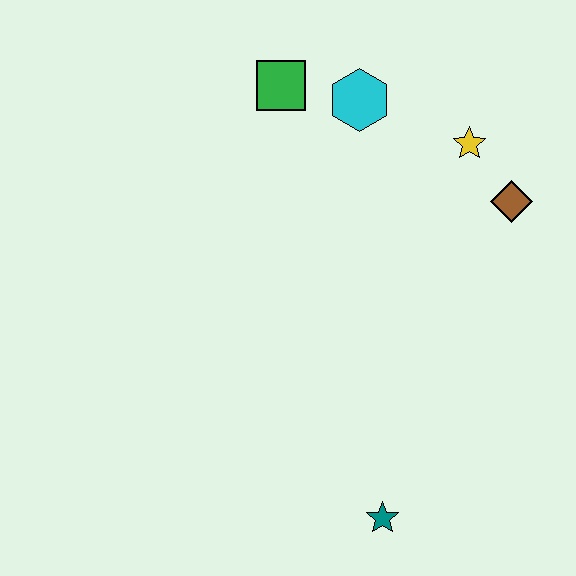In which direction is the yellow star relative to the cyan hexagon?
The yellow star is to the right of the cyan hexagon.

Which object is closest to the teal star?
The brown diamond is closest to the teal star.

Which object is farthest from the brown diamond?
The teal star is farthest from the brown diamond.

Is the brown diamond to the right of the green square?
Yes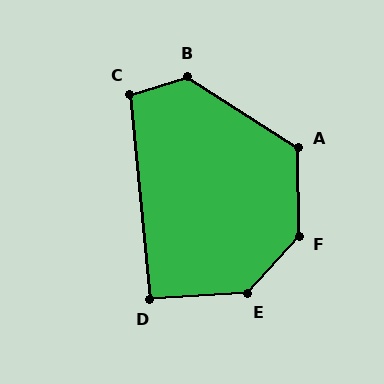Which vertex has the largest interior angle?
F, at approximately 138 degrees.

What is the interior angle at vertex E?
Approximately 136 degrees (obtuse).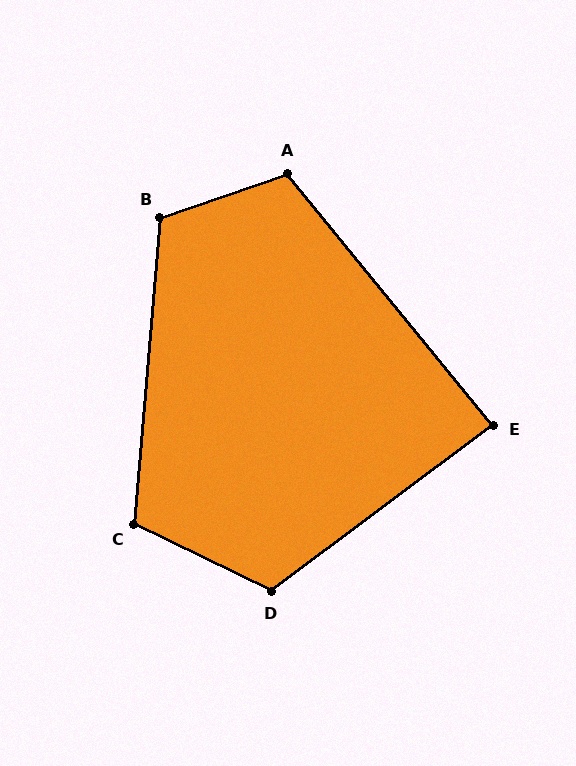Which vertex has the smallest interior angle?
E, at approximately 88 degrees.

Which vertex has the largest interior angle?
D, at approximately 117 degrees.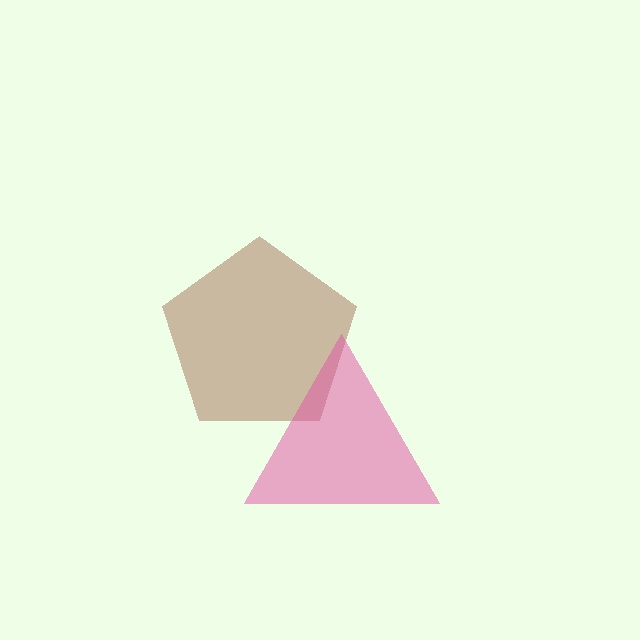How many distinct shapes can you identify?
There are 2 distinct shapes: a brown pentagon, a pink triangle.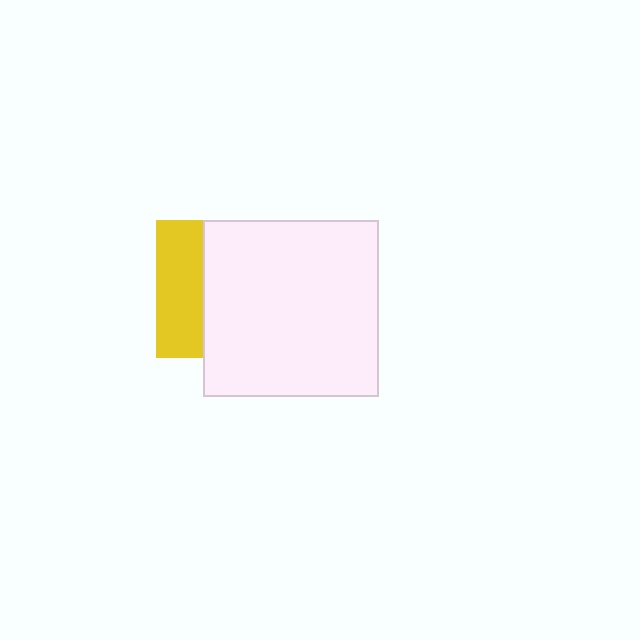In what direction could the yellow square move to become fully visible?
The yellow square could move left. That would shift it out from behind the white square entirely.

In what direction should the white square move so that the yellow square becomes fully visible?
The white square should move right. That is the shortest direction to clear the overlap and leave the yellow square fully visible.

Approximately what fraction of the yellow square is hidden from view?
Roughly 65% of the yellow square is hidden behind the white square.